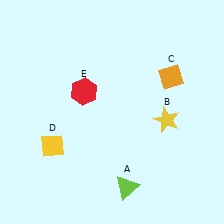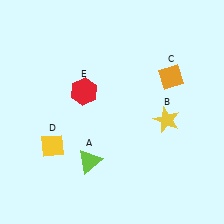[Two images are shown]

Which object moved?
The lime triangle (A) moved left.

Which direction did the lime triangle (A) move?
The lime triangle (A) moved left.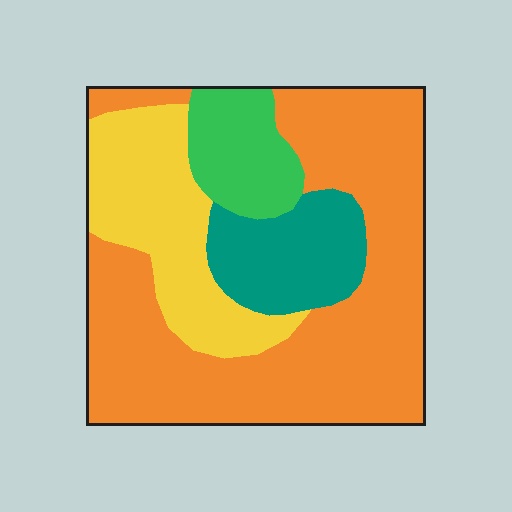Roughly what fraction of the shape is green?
Green covers 11% of the shape.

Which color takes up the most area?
Orange, at roughly 55%.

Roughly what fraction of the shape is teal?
Teal takes up about one eighth (1/8) of the shape.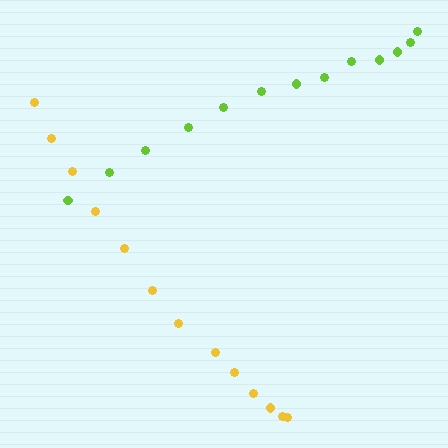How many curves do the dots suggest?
There are 2 distinct paths.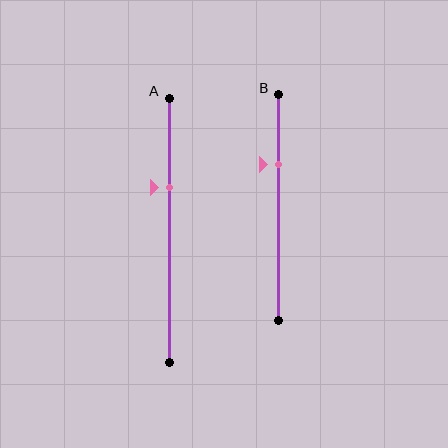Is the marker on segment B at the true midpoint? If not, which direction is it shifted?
No, the marker on segment B is shifted upward by about 19% of the segment length.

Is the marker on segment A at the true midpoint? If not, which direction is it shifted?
No, the marker on segment A is shifted upward by about 16% of the segment length.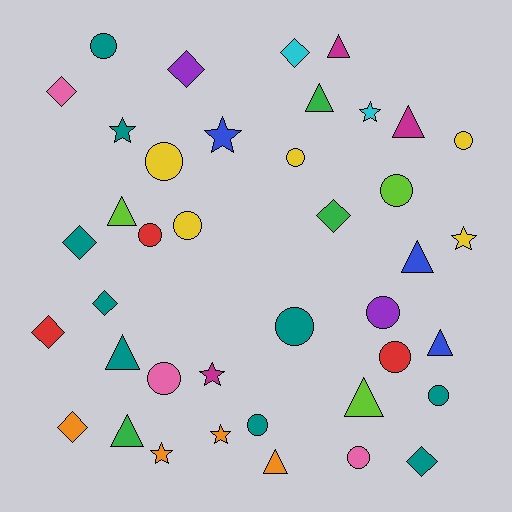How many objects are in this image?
There are 40 objects.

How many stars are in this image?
There are 7 stars.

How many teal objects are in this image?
There are 9 teal objects.